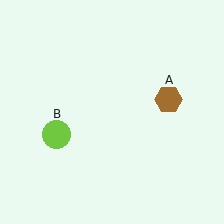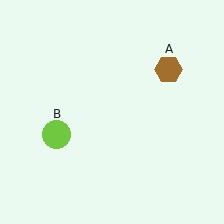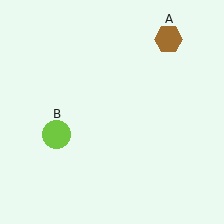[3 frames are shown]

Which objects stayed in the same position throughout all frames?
Lime circle (object B) remained stationary.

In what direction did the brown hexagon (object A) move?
The brown hexagon (object A) moved up.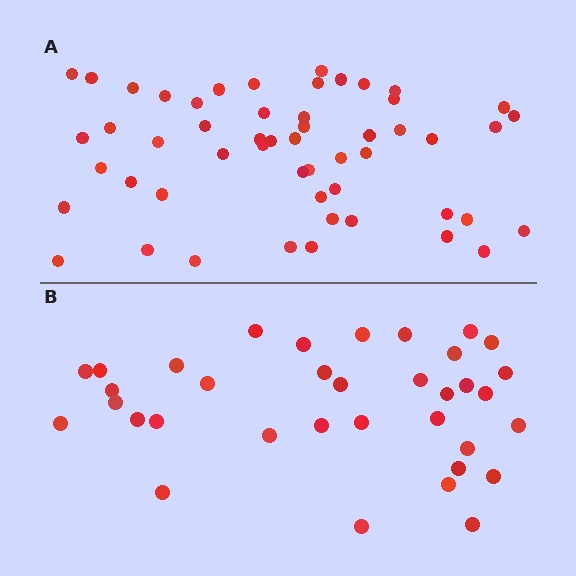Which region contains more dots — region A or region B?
Region A (the top region) has more dots.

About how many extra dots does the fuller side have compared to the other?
Region A has approximately 20 more dots than region B.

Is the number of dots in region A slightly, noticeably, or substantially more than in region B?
Region A has substantially more. The ratio is roughly 1.5 to 1.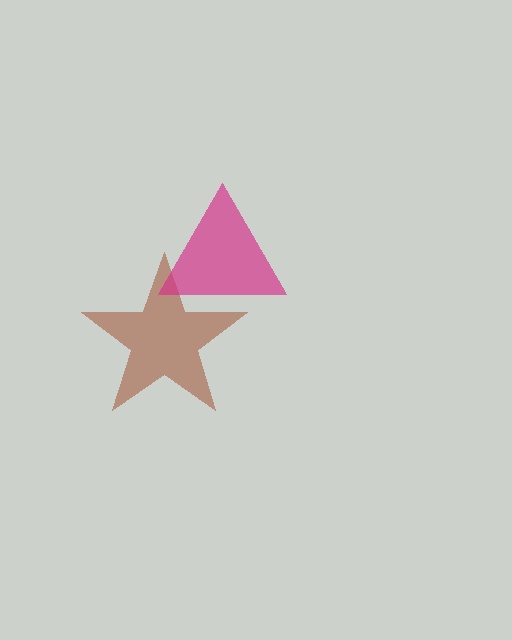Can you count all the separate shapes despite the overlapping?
Yes, there are 2 separate shapes.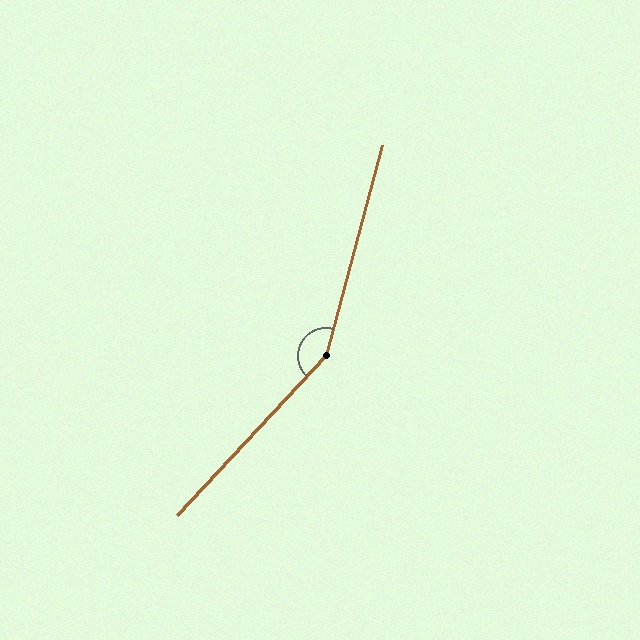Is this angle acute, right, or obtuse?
It is obtuse.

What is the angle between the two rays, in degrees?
Approximately 152 degrees.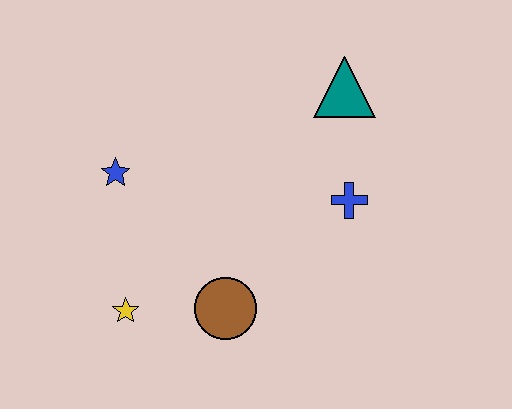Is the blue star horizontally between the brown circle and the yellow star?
No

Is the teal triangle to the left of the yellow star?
No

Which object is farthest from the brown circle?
The teal triangle is farthest from the brown circle.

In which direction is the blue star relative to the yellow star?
The blue star is above the yellow star.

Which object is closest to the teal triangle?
The blue cross is closest to the teal triangle.